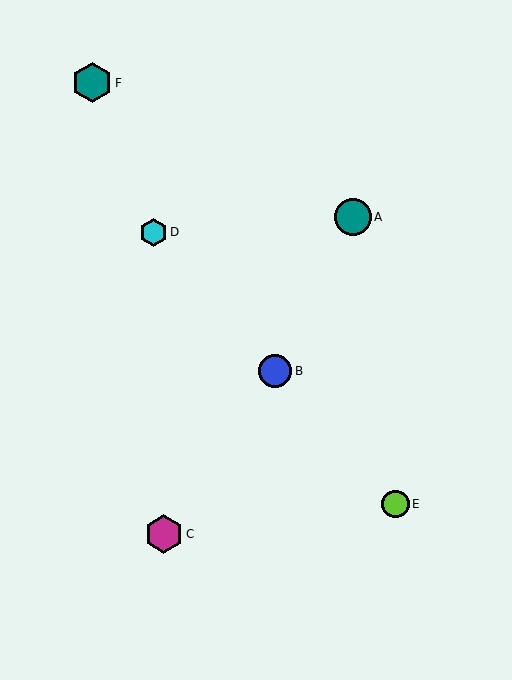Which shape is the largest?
The teal hexagon (labeled F) is the largest.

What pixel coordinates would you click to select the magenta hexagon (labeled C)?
Click at (164, 534) to select the magenta hexagon C.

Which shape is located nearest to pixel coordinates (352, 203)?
The teal circle (labeled A) at (353, 217) is nearest to that location.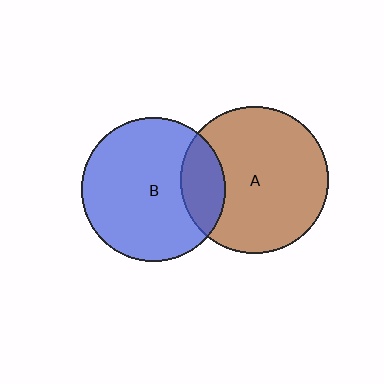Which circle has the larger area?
Circle A (brown).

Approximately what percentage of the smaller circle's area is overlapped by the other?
Approximately 20%.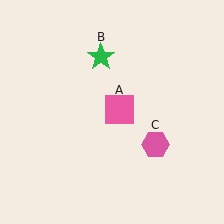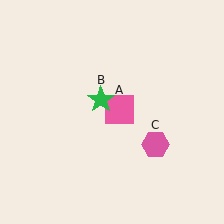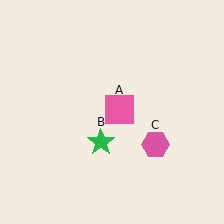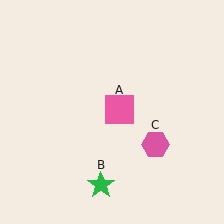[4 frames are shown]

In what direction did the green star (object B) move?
The green star (object B) moved down.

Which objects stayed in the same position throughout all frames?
Pink square (object A) and pink hexagon (object C) remained stationary.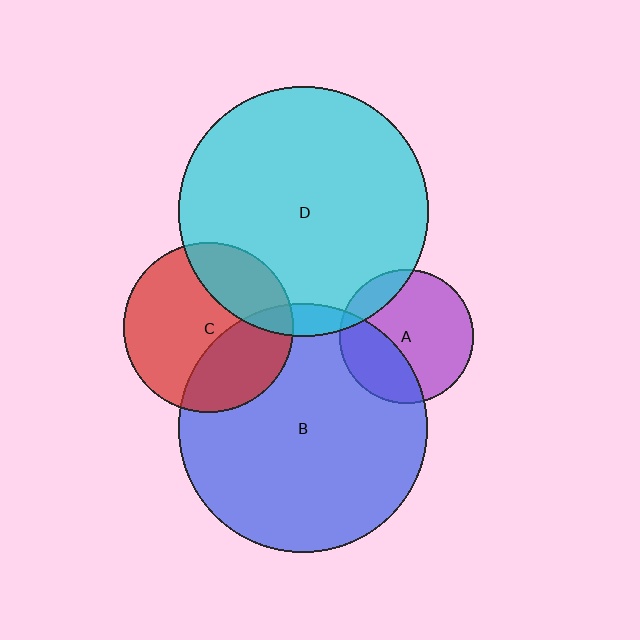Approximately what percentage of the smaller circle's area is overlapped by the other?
Approximately 25%.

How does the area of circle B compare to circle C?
Approximately 2.1 times.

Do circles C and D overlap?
Yes.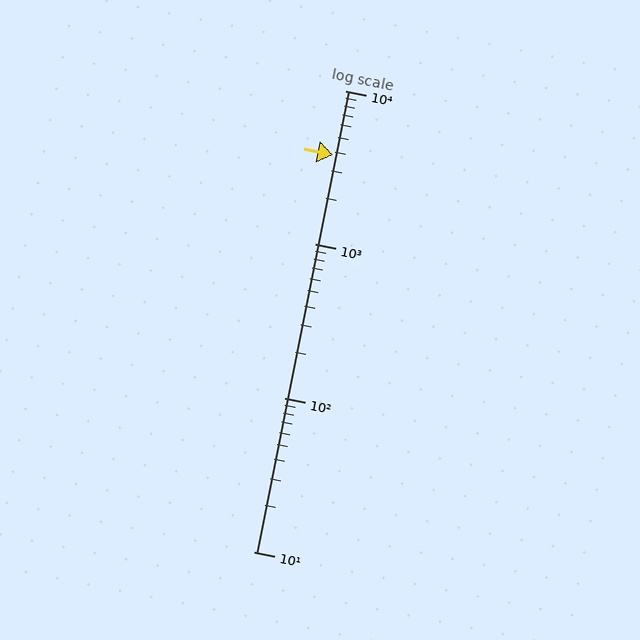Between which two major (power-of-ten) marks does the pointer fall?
The pointer is between 1000 and 10000.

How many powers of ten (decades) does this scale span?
The scale spans 3 decades, from 10 to 10000.